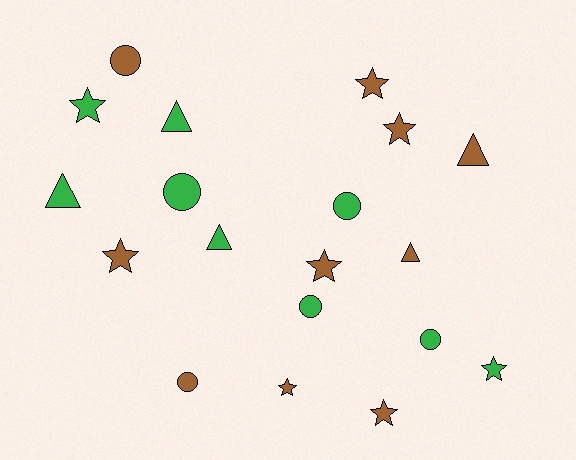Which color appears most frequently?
Brown, with 10 objects.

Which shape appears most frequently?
Star, with 8 objects.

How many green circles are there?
There are 4 green circles.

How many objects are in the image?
There are 19 objects.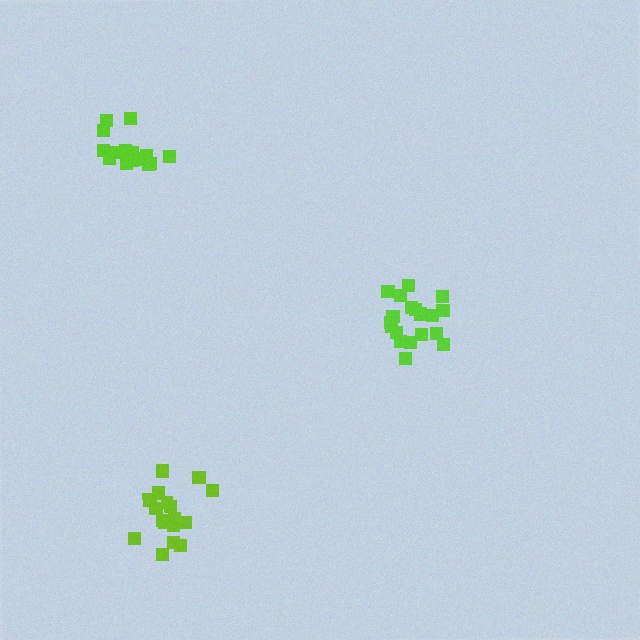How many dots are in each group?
Group 1: 19 dots, Group 2: 19 dots, Group 3: 15 dots (53 total).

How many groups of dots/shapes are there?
There are 3 groups.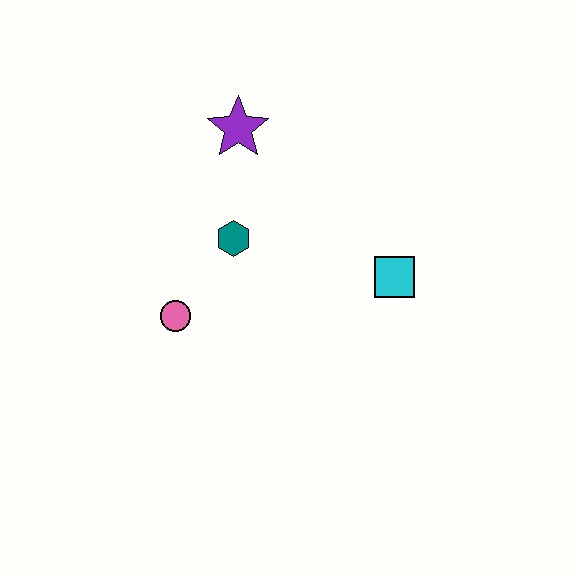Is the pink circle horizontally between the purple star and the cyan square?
No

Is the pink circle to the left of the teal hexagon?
Yes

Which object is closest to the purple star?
The teal hexagon is closest to the purple star.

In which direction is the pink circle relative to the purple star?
The pink circle is below the purple star.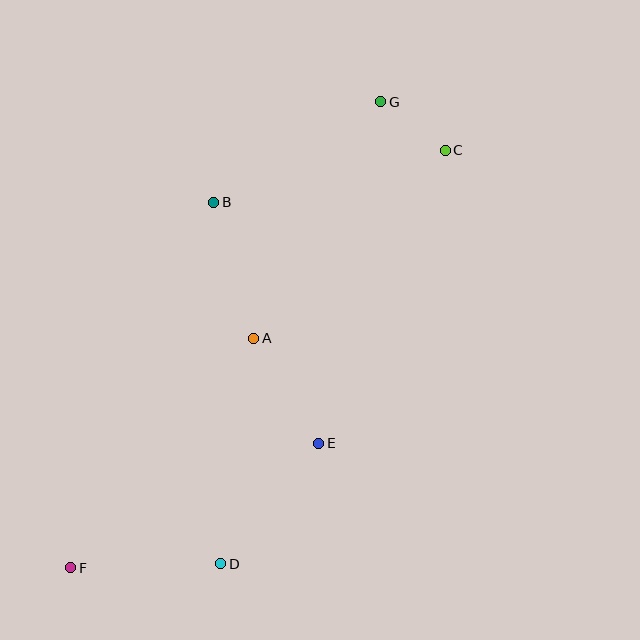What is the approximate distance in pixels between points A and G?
The distance between A and G is approximately 269 pixels.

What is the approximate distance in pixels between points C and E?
The distance between C and E is approximately 319 pixels.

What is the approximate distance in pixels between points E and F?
The distance between E and F is approximately 278 pixels.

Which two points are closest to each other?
Points C and G are closest to each other.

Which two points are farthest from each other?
Points C and F are farthest from each other.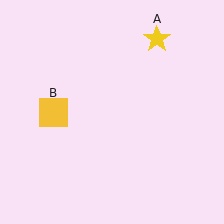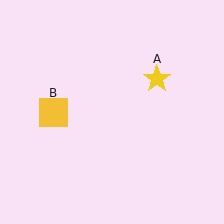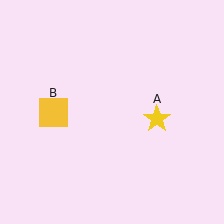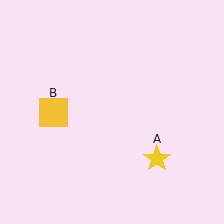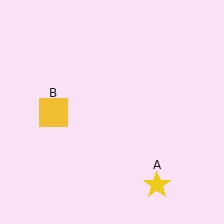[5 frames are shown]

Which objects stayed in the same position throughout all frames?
Yellow square (object B) remained stationary.